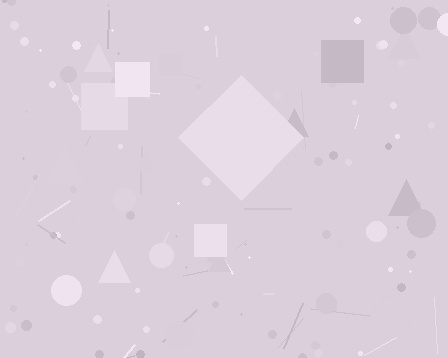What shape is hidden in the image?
A diamond is hidden in the image.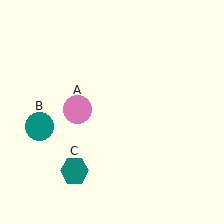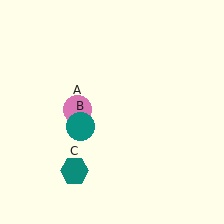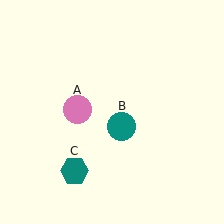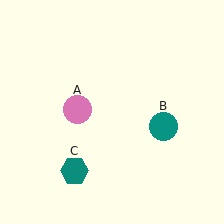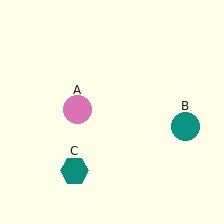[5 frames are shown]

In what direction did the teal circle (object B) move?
The teal circle (object B) moved right.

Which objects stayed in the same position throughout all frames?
Pink circle (object A) and teal hexagon (object C) remained stationary.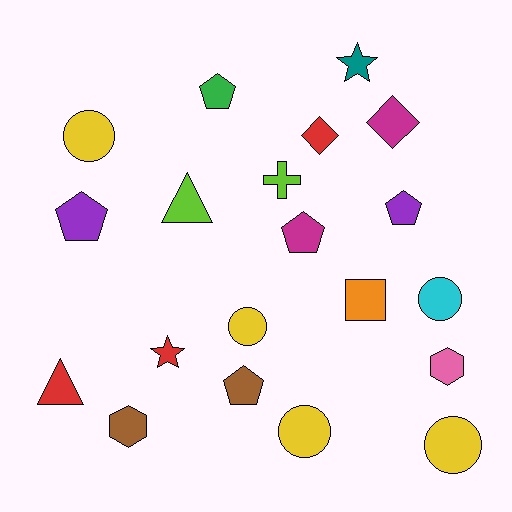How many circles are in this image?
There are 5 circles.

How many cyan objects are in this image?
There is 1 cyan object.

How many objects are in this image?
There are 20 objects.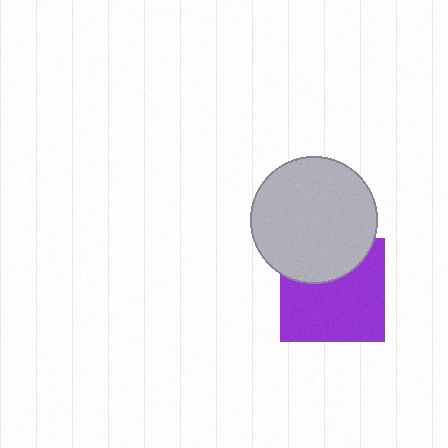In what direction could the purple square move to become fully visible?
The purple square could move down. That would shift it out from behind the light gray circle entirely.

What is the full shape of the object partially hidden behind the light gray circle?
The partially hidden object is a purple square.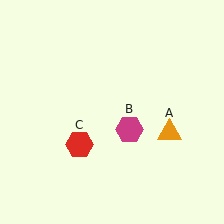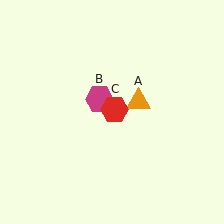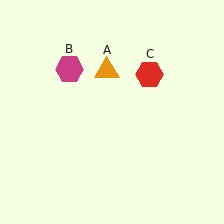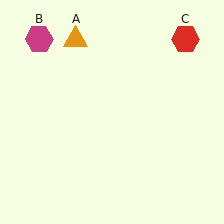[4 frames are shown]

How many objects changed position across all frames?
3 objects changed position: orange triangle (object A), magenta hexagon (object B), red hexagon (object C).